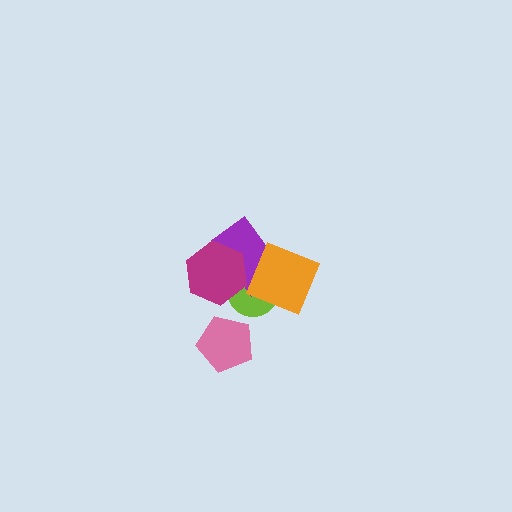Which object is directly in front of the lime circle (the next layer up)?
The purple rectangle is directly in front of the lime circle.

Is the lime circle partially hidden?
Yes, it is partially covered by another shape.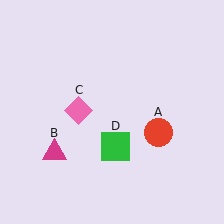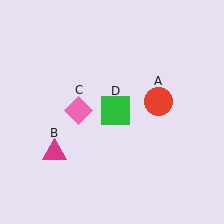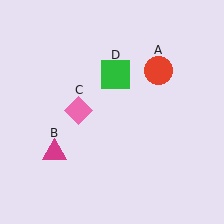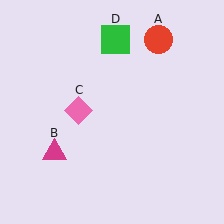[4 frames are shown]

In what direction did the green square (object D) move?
The green square (object D) moved up.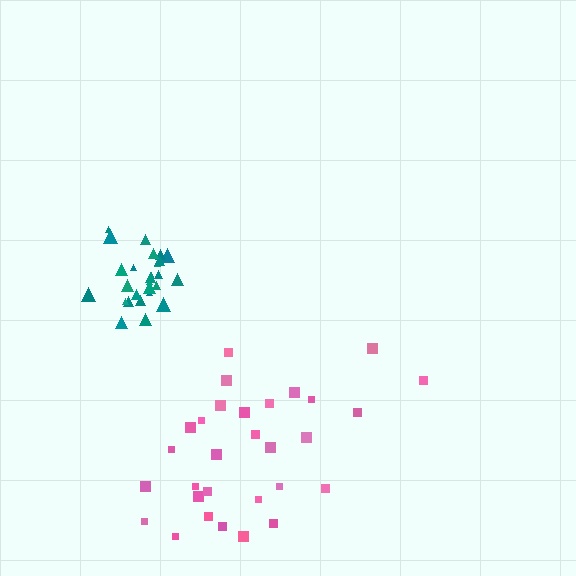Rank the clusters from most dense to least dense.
teal, pink.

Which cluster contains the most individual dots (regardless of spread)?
Pink (30).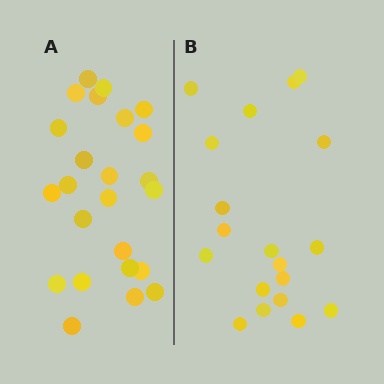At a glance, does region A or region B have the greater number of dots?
Region A (the left region) has more dots.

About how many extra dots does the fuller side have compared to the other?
Region A has about 5 more dots than region B.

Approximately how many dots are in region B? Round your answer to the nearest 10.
About 20 dots. (The exact count is 19, which rounds to 20.)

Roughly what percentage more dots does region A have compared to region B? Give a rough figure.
About 25% more.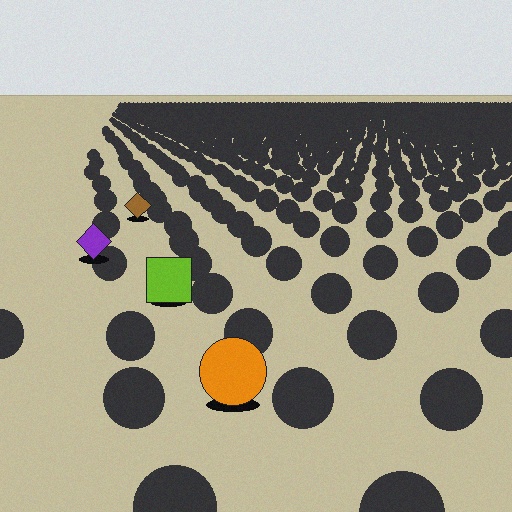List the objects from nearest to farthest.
From nearest to farthest: the orange circle, the lime square, the purple diamond, the brown diamond.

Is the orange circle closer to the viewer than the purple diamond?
Yes. The orange circle is closer — you can tell from the texture gradient: the ground texture is coarser near it.